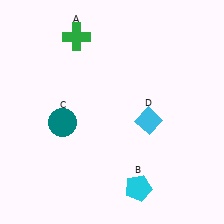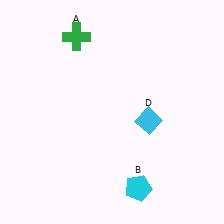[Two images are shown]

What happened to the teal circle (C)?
The teal circle (C) was removed in Image 2. It was in the bottom-left area of Image 1.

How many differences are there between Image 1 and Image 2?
There is 1 difference between the two images.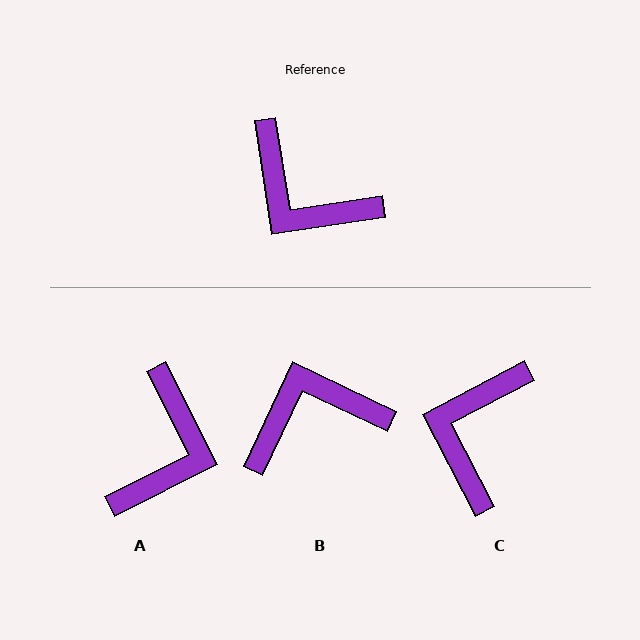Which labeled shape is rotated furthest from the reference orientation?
B, about 124 degrees away.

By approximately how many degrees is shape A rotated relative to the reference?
Approximately 108 degrees counter-clockwise.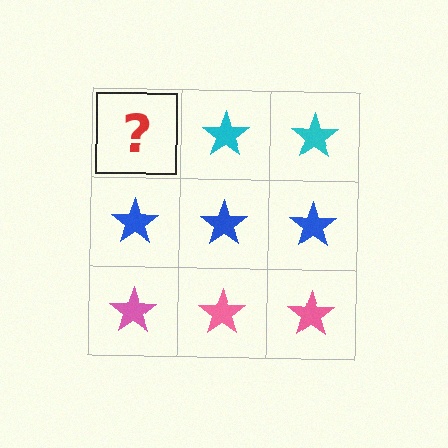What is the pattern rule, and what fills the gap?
The rule is that each row has a consistent color. The gap should be filled with a cyan star.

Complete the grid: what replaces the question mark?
The question mark should be replaced with a cyan star.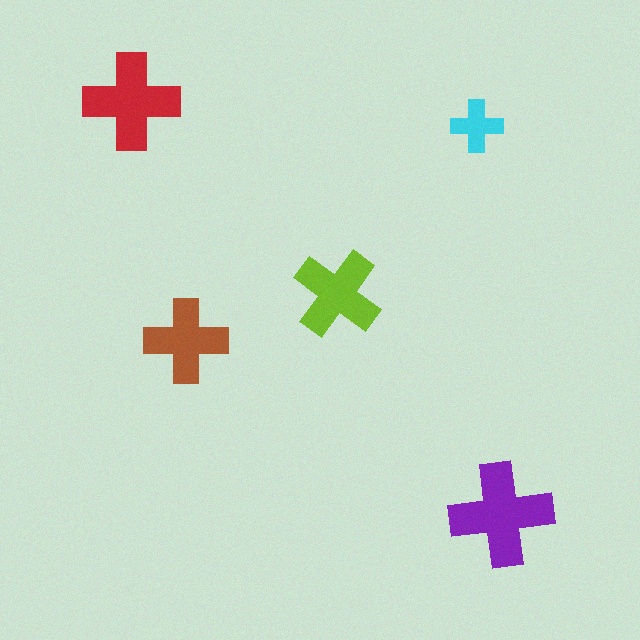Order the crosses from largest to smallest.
the purple one, the red one, the lime one, the brown one, the cyan one.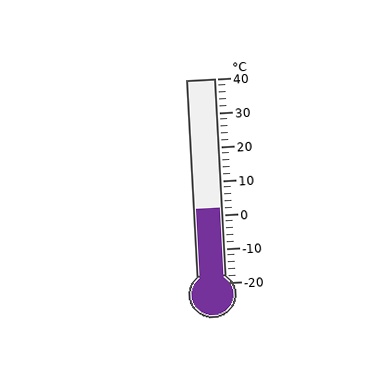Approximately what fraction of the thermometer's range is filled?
The thermometer is filled to approximately 35% of its range.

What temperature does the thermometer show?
The thermometer shows approximately 2°C.